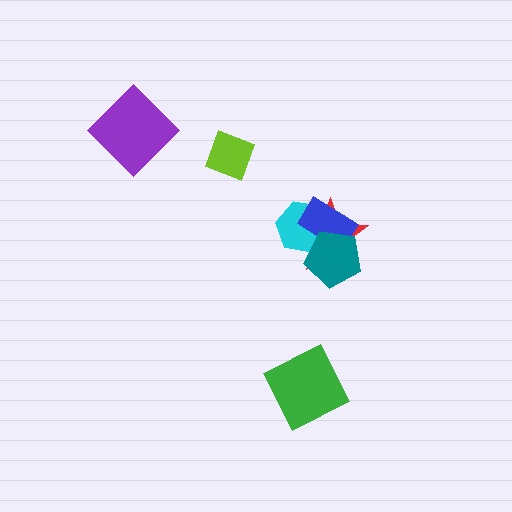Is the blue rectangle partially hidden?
Yes, it is partially covered by another shape.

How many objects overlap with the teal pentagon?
3 objects overlap with the teal pentagon.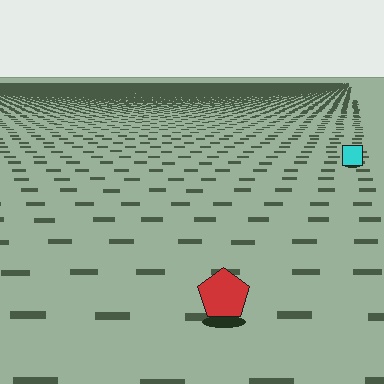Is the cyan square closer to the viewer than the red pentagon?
No. The red pentagon is closer — you can tell from the texture gradient: the ground texture is coarser near it.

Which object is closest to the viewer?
The red pentagon is closest. The texture marks near it are larger and more spread out.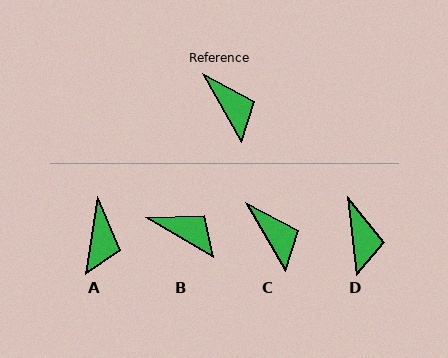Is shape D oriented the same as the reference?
No, it is off by about 23 degrees.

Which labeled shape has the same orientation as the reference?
C.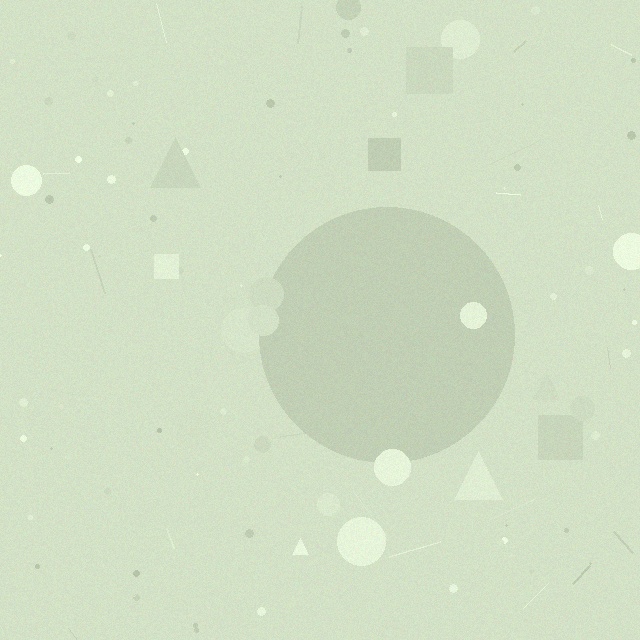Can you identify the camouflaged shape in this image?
The camouflaged shape is a circle.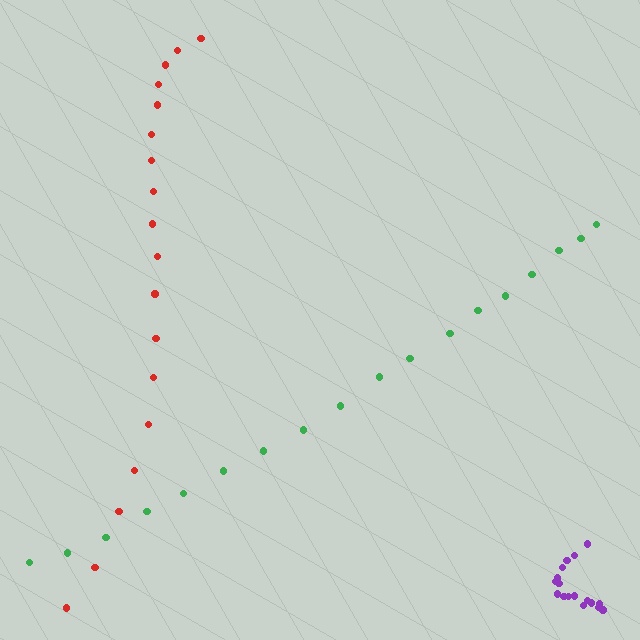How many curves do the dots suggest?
There are 3 distinct paths.